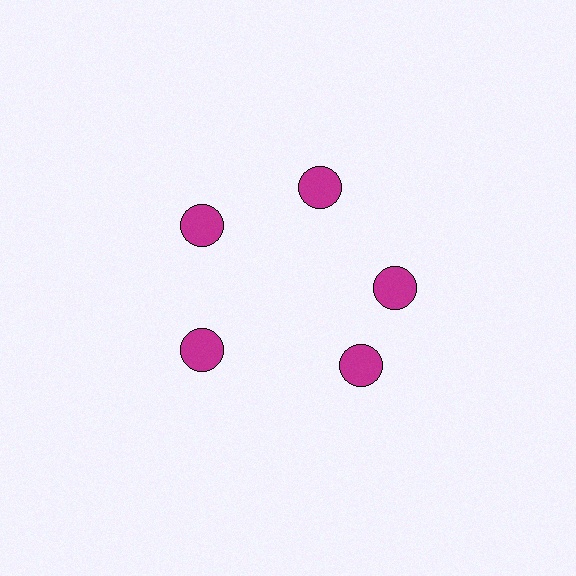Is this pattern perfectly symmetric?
No. The 5 magenta circles are arranged in a ring, but one element near the 5 o'clock position is rotated out of alignment along the ring, breaking the 5-fold rotational symmetry.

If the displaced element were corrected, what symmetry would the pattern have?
It would have 5-fold rotational symmetry — the pattern would map onto itself every 72 degrees.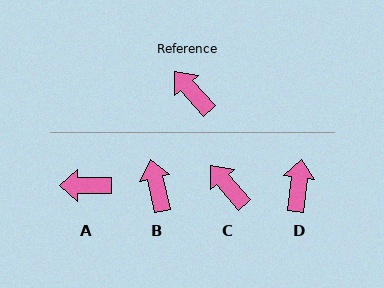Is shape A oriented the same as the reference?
No, it is off by about 49 degrees.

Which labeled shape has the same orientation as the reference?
C.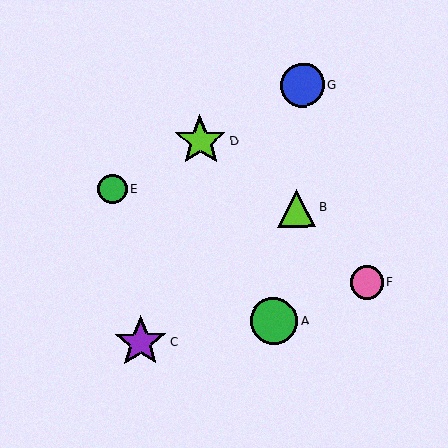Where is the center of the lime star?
The center of the lime star is at (200, 141).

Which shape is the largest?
The purple star (labeled C) is the largest.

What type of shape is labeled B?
Shape B is a lime triangle.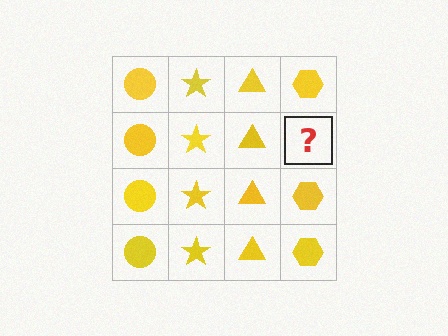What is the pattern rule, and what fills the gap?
The rule is that each column has a consistent shape. The gap should be filled with a yellow hexagon.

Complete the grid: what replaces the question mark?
The question mark should be replaced with a yellow hexagon.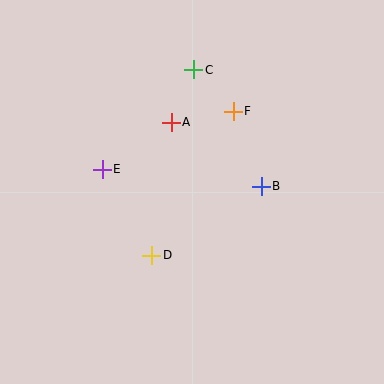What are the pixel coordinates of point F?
Point F is at (233, 111).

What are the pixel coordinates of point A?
Point A is at (171, 122).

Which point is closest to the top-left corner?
Point E is closest to the top-left corner.